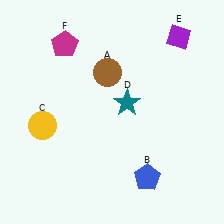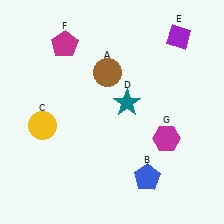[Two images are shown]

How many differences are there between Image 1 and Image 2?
There is 1 difference between the two images.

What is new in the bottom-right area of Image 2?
A magenta hexagon (G) was added in the bottom-right area of Image 2.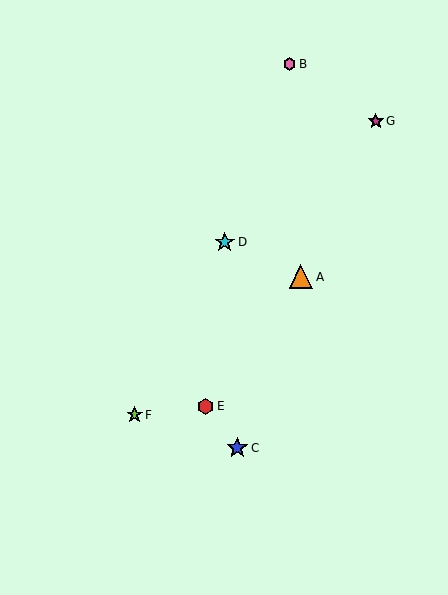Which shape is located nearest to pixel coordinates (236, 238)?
The cyan star (labeled D) at (225, 242) is nearest to that location.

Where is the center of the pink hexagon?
The center of the pink hexagon is at (290, 64).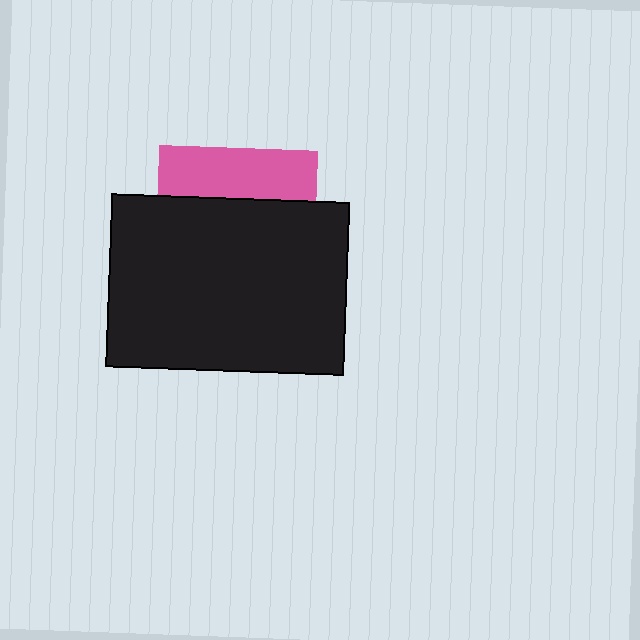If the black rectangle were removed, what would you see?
You would see the complete pink square.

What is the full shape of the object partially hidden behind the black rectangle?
The partially hidden object is a pink square.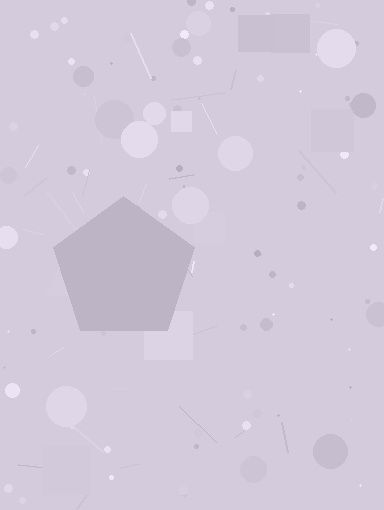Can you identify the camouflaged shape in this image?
The camouflaged shape is a pentagon.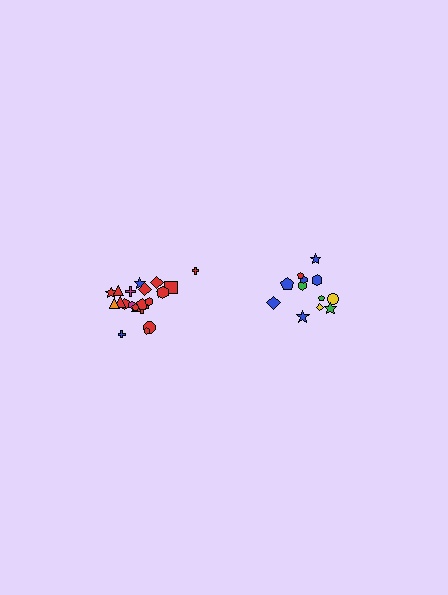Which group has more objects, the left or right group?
The left group.